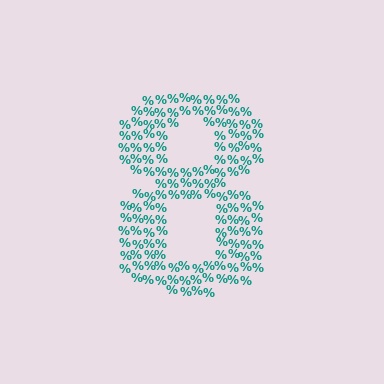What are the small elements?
The small elements are percent signs.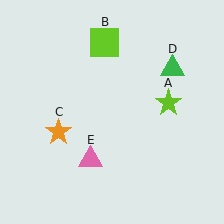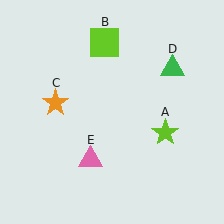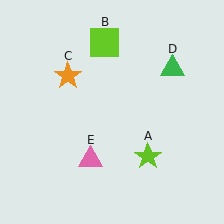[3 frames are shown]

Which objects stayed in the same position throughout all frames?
Lime square (object B) and green triangle (object D) and pink triangle (object E) remained stationary.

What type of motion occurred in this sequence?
The lime star (object A), orange star (object C) rotated clockwise around the center of the scene.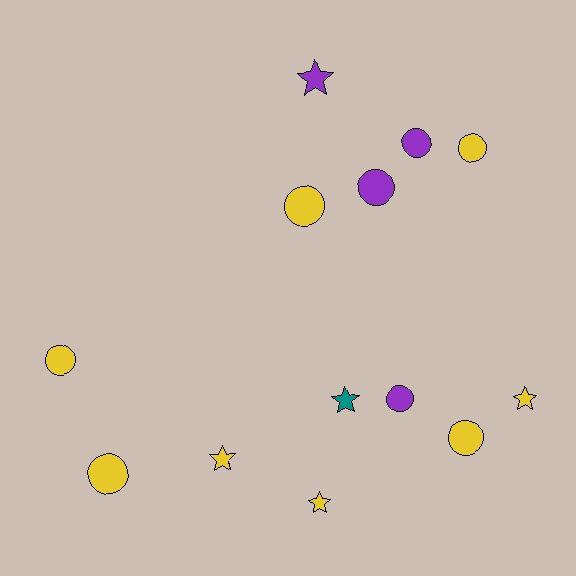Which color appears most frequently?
Yellow, with 8 objects.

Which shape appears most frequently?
Circle, with 8 objects.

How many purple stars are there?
There is 1 purple star.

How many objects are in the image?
There are 13 objects.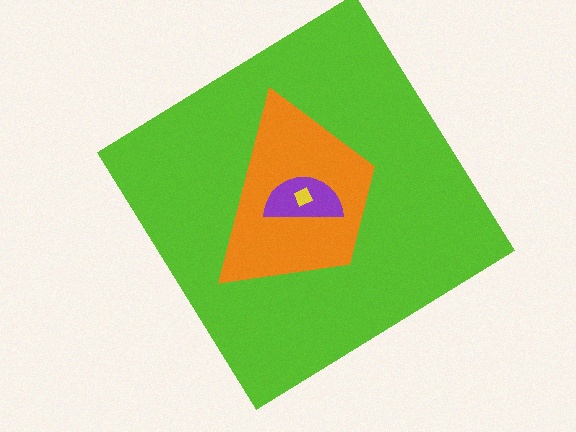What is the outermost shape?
The lime diamond.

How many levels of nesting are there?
4.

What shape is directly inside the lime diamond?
The orange trapezoid.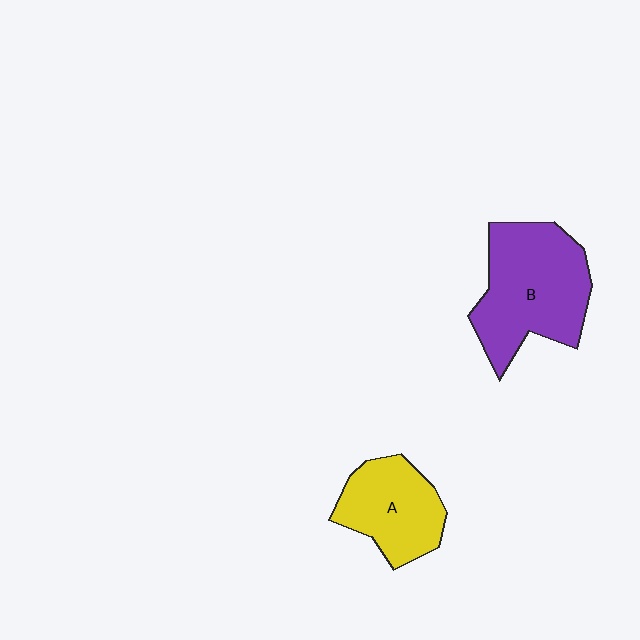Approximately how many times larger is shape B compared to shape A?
Approximately 1.5 times.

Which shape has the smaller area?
Shape A (yellow).